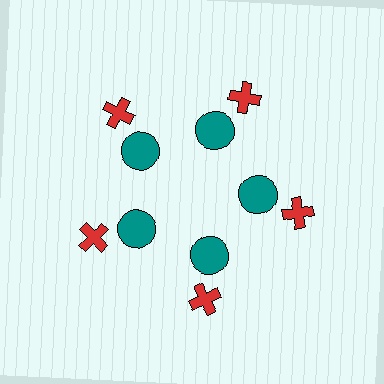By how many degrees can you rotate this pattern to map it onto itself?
The pattern maps onto itself every 72 degrees of rotation.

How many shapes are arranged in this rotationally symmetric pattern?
There are 10 shapes, arranged in 5 groups of 2.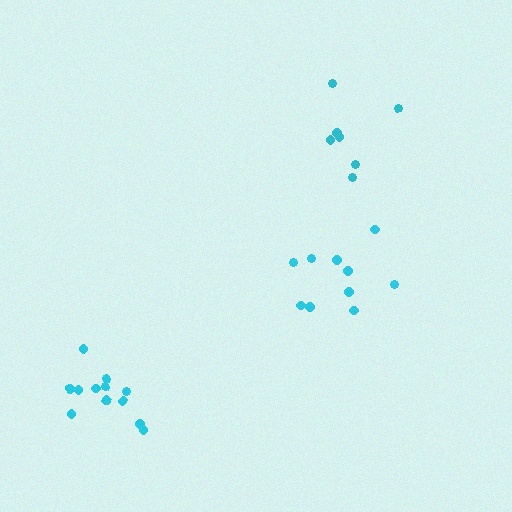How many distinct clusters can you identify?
There are 3 distinct clusters.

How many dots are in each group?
Group 1: 12 dots, Group 2: 7 dots, Group 3: 10 dots (29 total).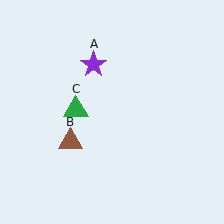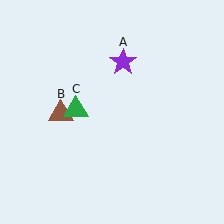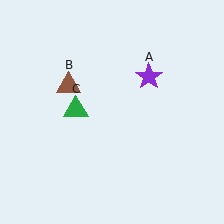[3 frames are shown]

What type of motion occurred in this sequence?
The purple star (object A), brown triangle (object B) rotated clockwise around the center of the scene.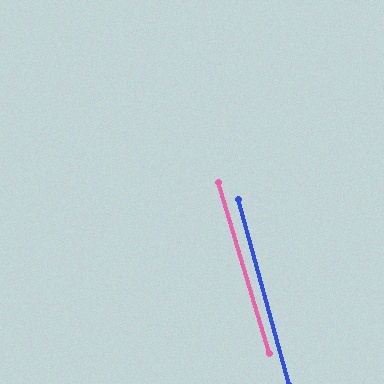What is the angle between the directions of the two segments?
Approximately 1 degree.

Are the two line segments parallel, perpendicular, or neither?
Parallel — their directions differ by only 1.3°.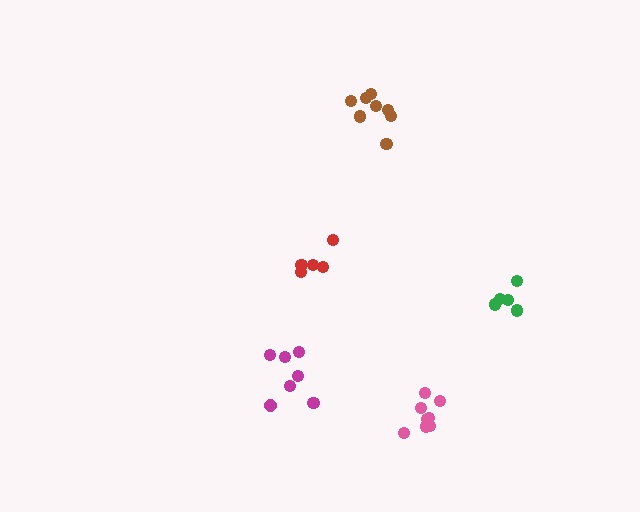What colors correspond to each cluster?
The clusters are colored: pink, brown, magenta, red, green.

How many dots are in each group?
Group 1: 8 dots, Group 2: 8 dots, Group 3: 7 dots, Group 4: 5 dots, Group 5: 5 dots (33 total).